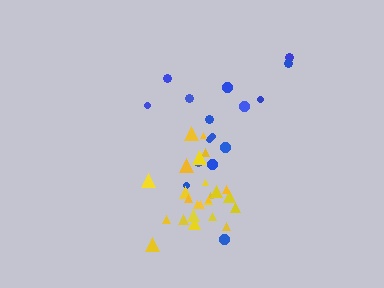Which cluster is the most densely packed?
Yellow.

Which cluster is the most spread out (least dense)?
Blue.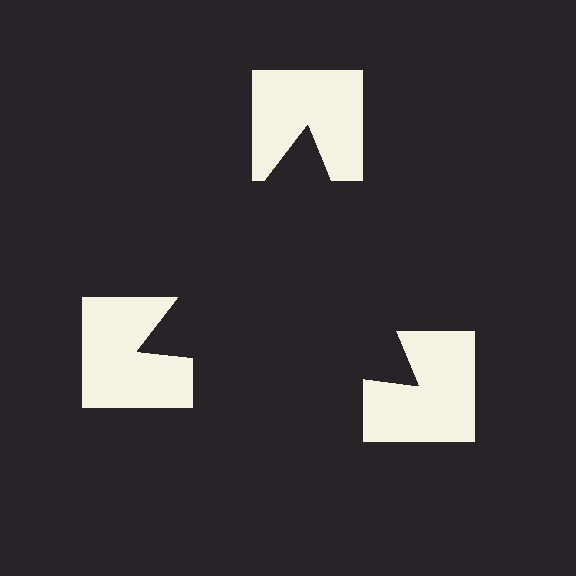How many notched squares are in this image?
There are 3 — one at each vertex of the illusory triangle.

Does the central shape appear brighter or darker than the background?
It typically appears slightly darker than the background, even though no actual brightness change is drawn.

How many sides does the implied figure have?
3 sides.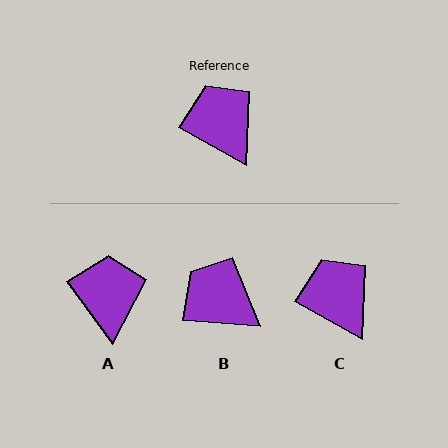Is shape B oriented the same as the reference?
No, it is off by about 25 degrees.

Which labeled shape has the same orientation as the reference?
C.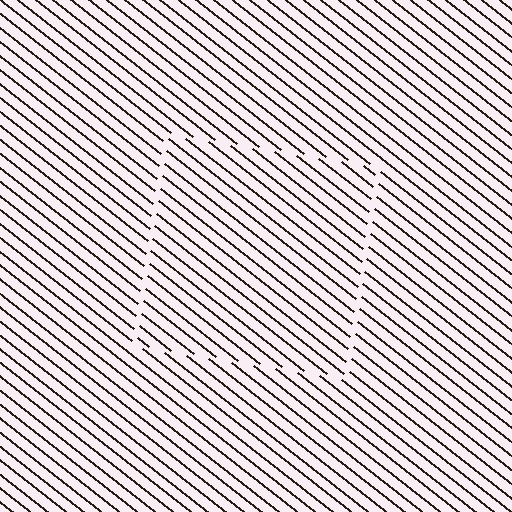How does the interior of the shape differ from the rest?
The interior of the shape contains the same grating, shifted by half a period — the contour is defined by the phase discontinuity where line-ends from the inner and outer gratings abut.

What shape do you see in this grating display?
An illusory square. The interior of the shape contains the same grating, shifted by half a period — the contour is defined by the phase discontinuity where line-ends from the inner and outer gratings abut.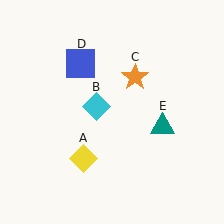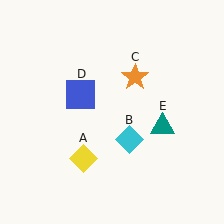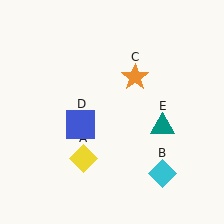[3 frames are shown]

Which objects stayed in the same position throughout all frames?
Yellow diamond (object A) and orange star (object C) and teal triangle (object E) remained stationary.